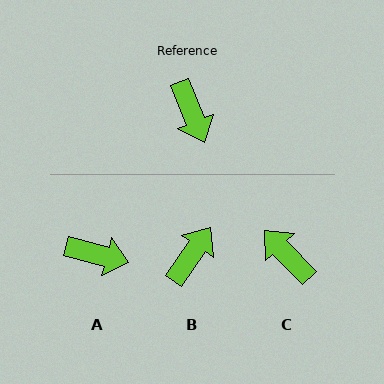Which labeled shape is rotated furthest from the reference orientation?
C, about 158 degrees away.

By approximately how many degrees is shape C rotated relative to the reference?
Approximately 158 degrees clockwise.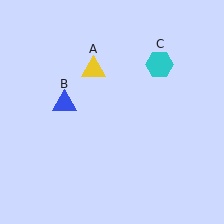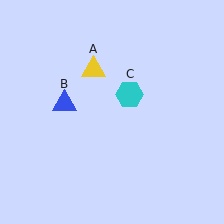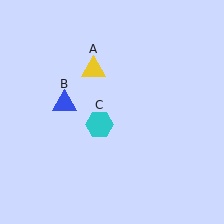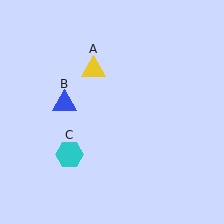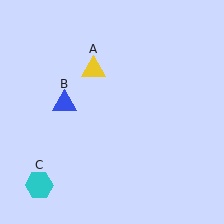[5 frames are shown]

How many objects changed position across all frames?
1 object changed position: cyan hexagon (object C).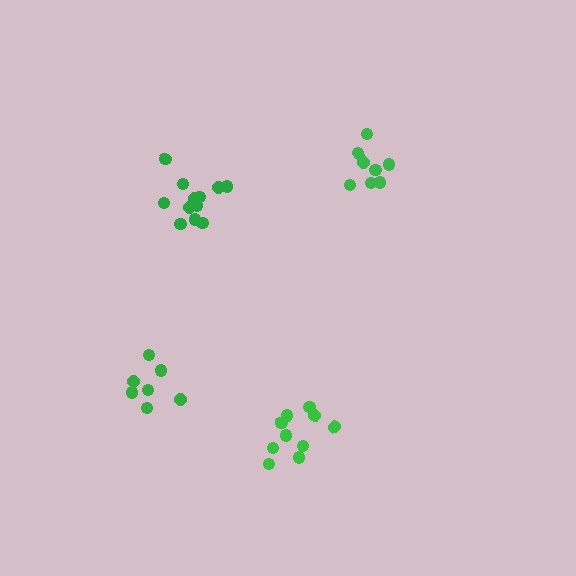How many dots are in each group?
Group 1: 10 dots, Group 2: 8 dots, Group 3: 7 dots, Group 4: 12 dots (37 total).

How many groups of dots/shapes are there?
There are 4 groups.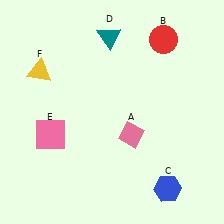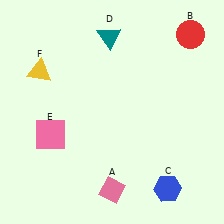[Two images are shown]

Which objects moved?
The objects that moved are: the pink diamond (A), the red circle (B).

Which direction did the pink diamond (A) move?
The pink diamond (A) moved down.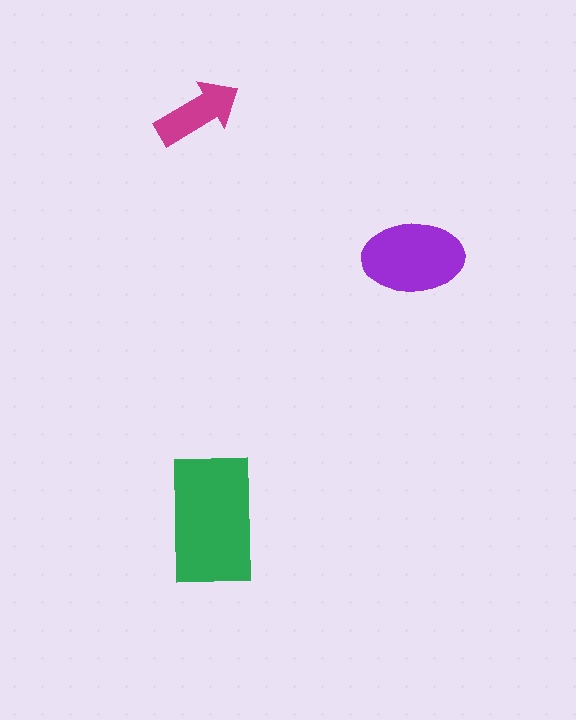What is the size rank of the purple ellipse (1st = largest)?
2nd.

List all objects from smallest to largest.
The magenta arrow, the purple ellipse, the green rectangle.